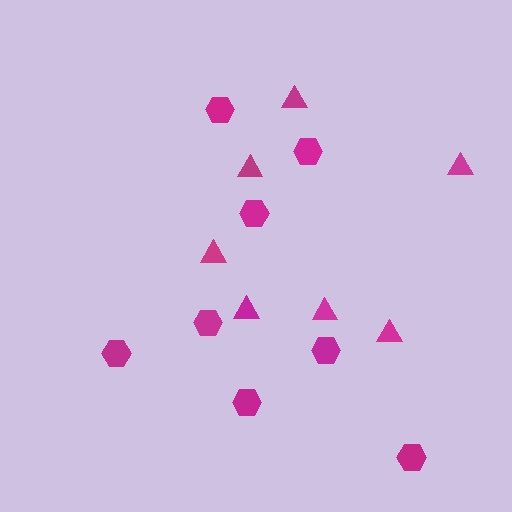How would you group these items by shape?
There are 2 groups: one group of hexagons (8) and one group of triangles (7).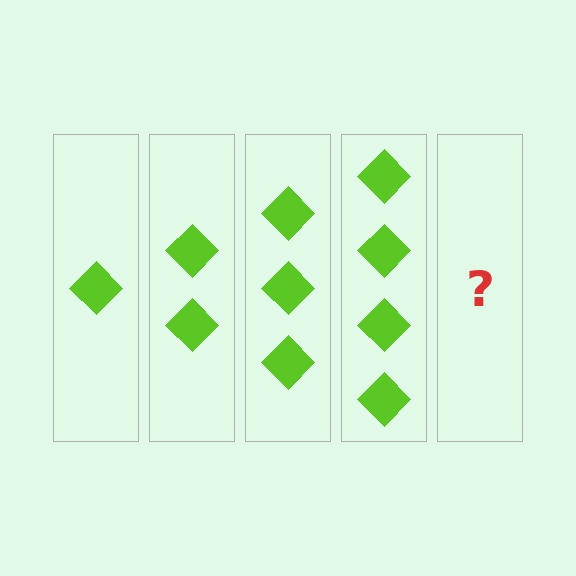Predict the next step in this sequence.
The next step is 5 diamonds.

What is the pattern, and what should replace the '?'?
The pattern is that each step adds one more diamond. The '?' should be 5 diamonds.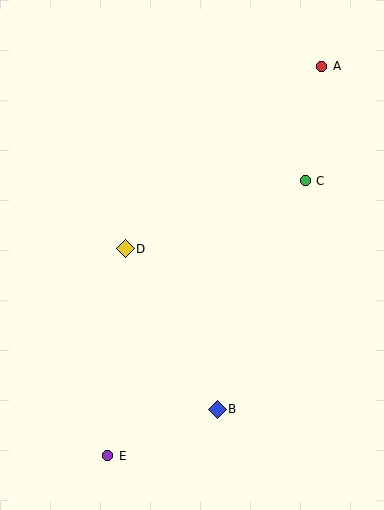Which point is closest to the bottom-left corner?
Point E is closest to the bottom-left corner.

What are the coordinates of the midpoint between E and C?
The midpoint between E and C is at (207, 318).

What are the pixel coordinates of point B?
Point B is at (217, 409).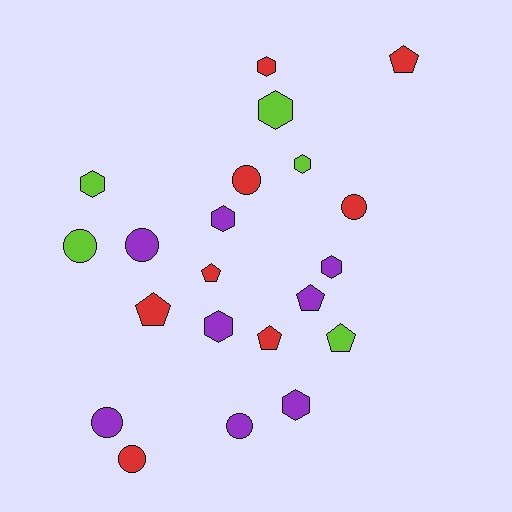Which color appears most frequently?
Red, with 8 objects.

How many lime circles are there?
There is 1 lime circle.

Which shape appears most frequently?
Hexagon, with 8 objects.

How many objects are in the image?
There are 21 objects.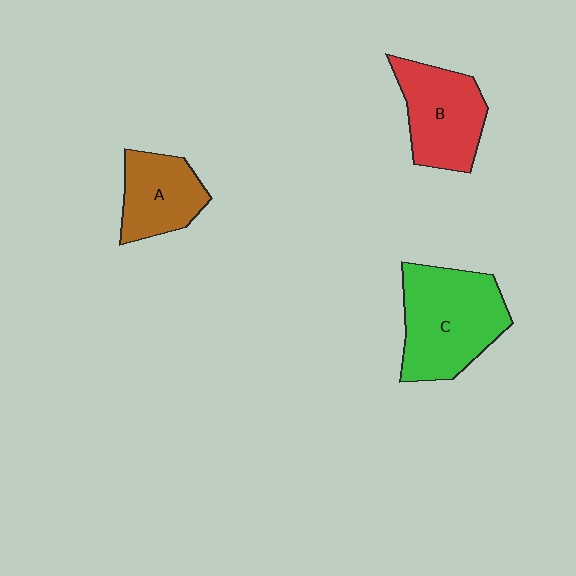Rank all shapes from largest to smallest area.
From largest to smallest: C (green), B (red), A (brown).